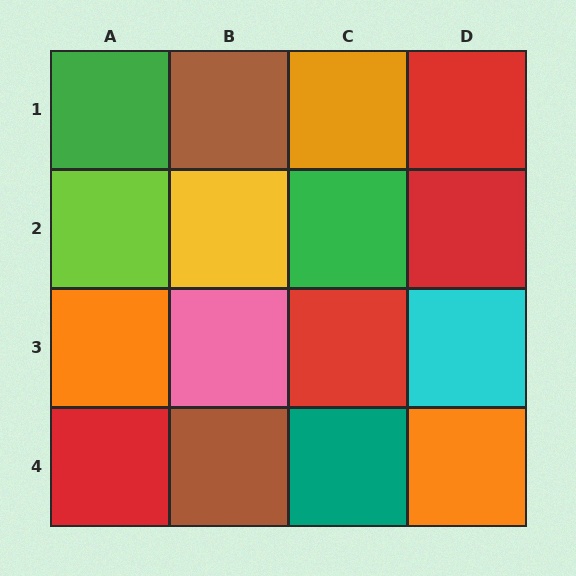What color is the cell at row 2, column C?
Green.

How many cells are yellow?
1 cell is yellow.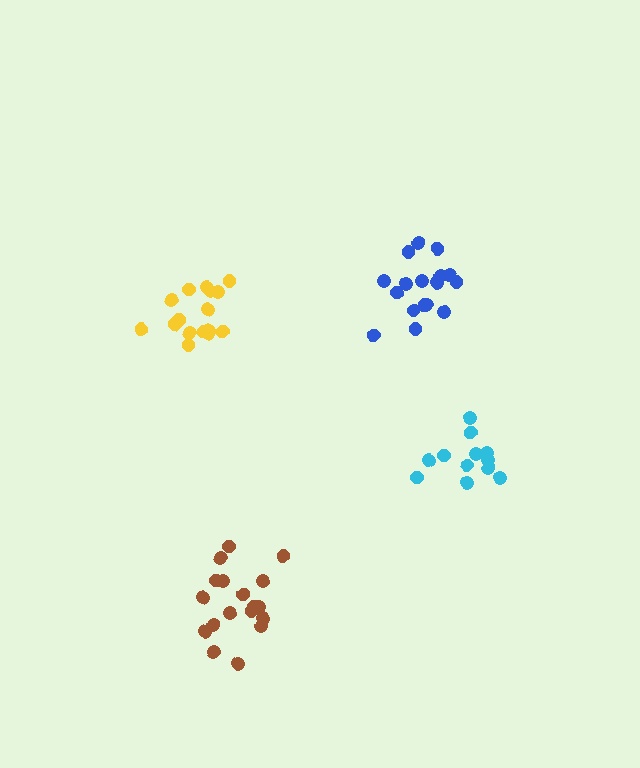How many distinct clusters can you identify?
There are 4 distinct clusters.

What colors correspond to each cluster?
The clusters are colored: yellow, brown, blue, cyan.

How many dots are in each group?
Group 1: 16 dots, Group 2: 18 dots, Group 3: 17 dots, Group 4: 12 dots (63 total).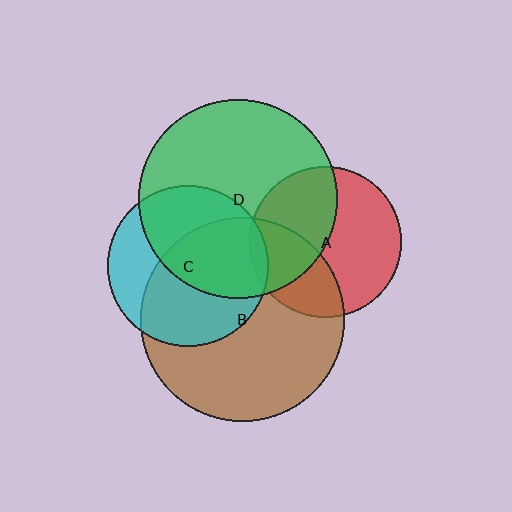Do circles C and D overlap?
Yes.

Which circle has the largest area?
Circle B (brown).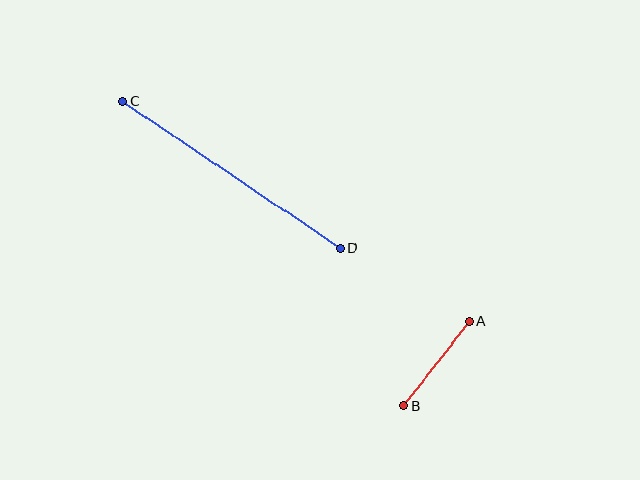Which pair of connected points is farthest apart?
Points C and D are farthest apart.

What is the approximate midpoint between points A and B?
The midpoint is at approximately (437, 363) pixels.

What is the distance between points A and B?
The distance is approximately 107 pixels.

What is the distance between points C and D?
The distance is approximately 263 pixels.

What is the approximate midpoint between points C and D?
The midpoint is at approximately (232, 174) pixels.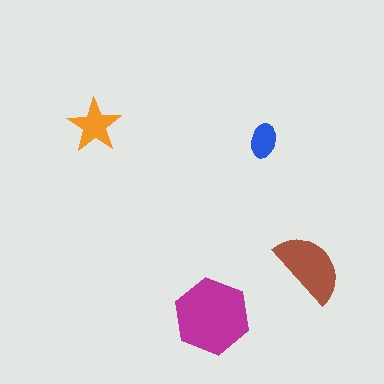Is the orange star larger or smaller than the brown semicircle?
Smaller.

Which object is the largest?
The magenta hexagon.